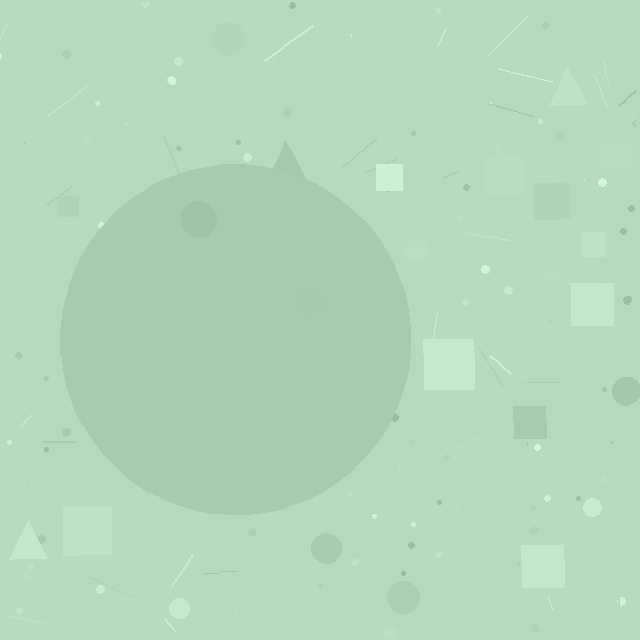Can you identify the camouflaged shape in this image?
The camouflaged shape is a circle.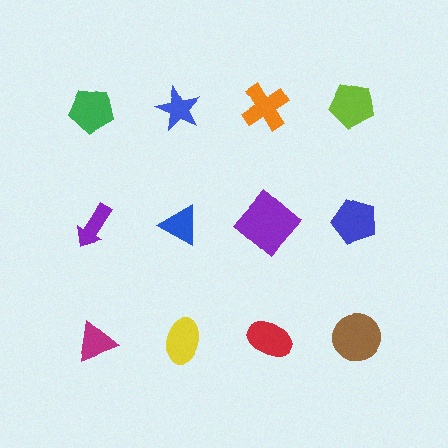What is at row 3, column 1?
A magenta triangle.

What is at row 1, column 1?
A green pentagon.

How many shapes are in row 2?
4 shapes.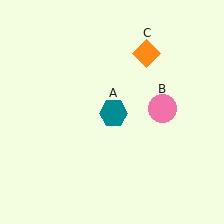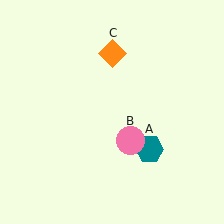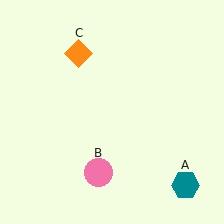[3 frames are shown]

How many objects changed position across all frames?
3 objects changed position: teal hexagon (object A), pink circle (object B), orange diamond (object C).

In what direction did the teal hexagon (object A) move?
The teal hexagon (object A) moved down and to the right.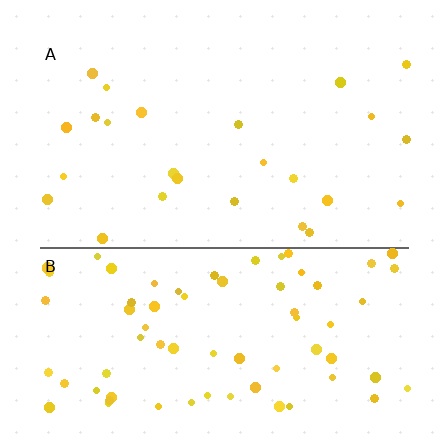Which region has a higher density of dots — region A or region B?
B (the bottom).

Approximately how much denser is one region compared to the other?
Approximately 3.0× — region B over region A.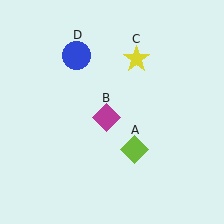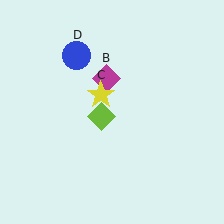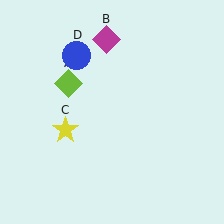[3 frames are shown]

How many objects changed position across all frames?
3 objects changed position: lime diamond (object A), magenta diamond (object B), yellow star (object C).